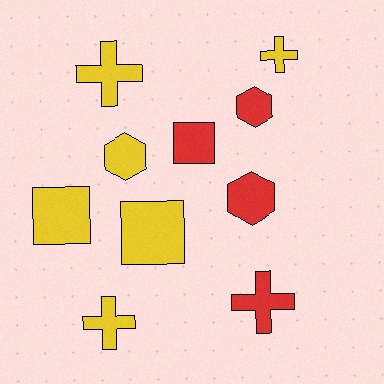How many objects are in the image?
There are 10 objects.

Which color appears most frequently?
Yellow, with 6 objects.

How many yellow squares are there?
There are 2 yellow squares.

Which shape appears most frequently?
Cross, with 4 objects.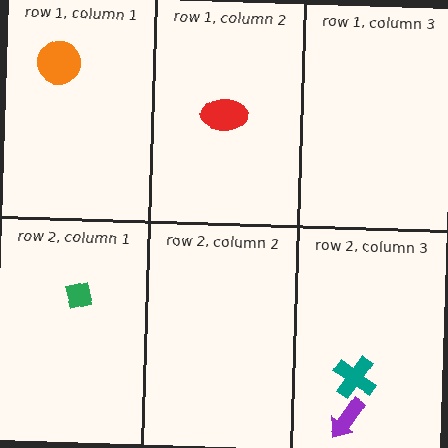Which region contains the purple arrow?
The row 2, column 3 region.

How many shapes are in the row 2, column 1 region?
1.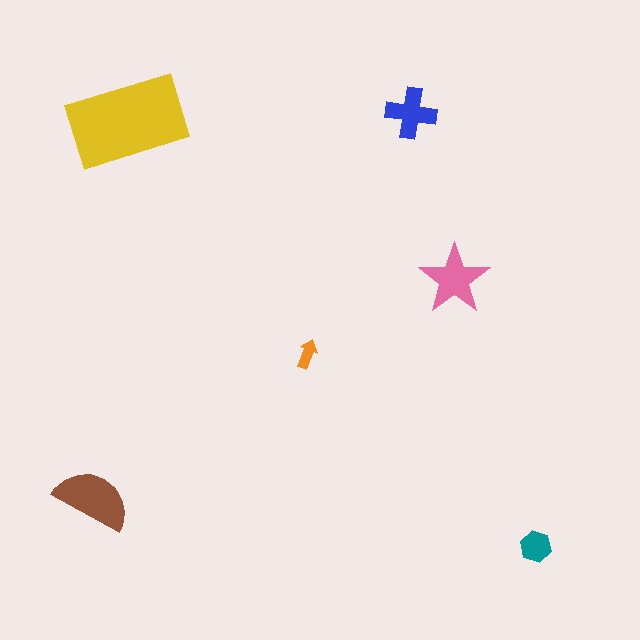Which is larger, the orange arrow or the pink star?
The pink star.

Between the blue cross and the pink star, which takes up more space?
The pink star.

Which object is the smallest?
The orange arrow.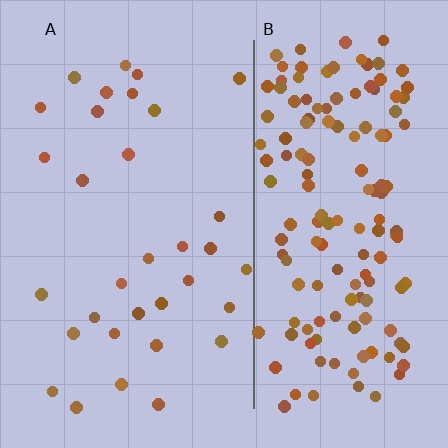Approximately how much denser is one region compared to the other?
Approximately 4.8× — region B over region A.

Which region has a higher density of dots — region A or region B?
B (the right).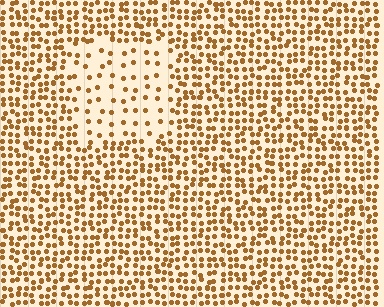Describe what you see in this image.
The image contains small brown elements arranged at two different densities. A rectangle-shaped region is visible where the elements are less densely packed than the surrounding area.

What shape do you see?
I see a rectangle.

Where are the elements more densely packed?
The elements are more densely packed outside the rectangle boundary.